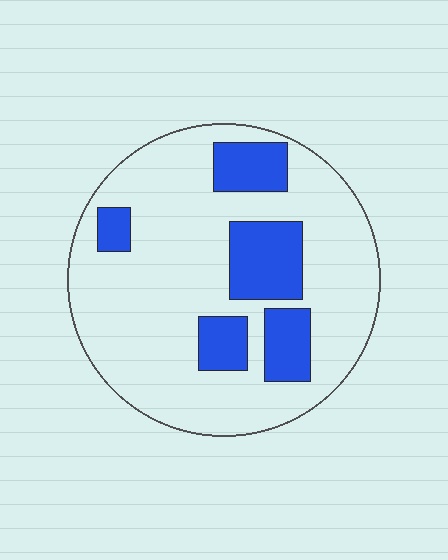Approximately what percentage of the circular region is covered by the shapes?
Approximately 20%.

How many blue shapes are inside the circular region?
5.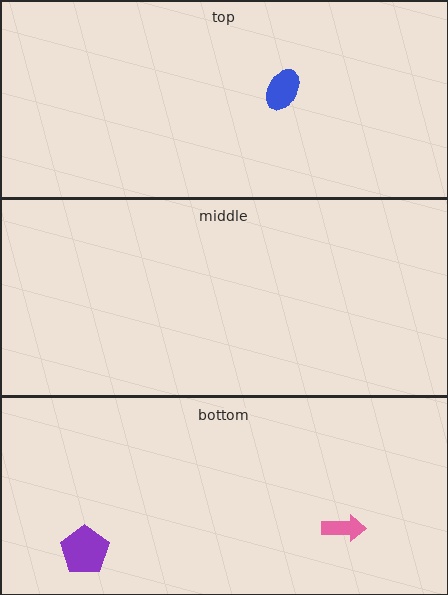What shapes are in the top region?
The blue ellipse.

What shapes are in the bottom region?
The purple pentagon, the pink arrow.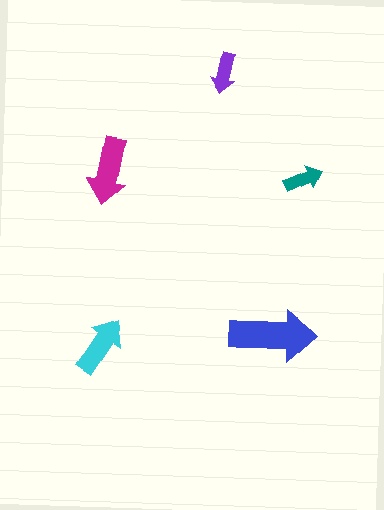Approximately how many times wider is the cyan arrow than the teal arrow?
About 1.5 times wider.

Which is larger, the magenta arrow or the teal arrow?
The magenta one.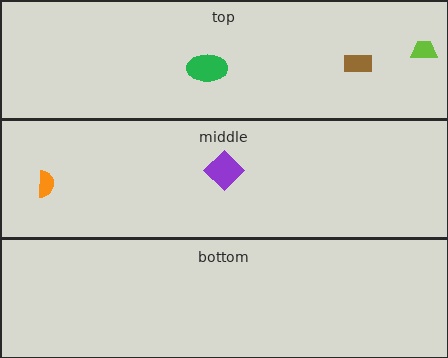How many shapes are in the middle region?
2.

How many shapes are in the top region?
3.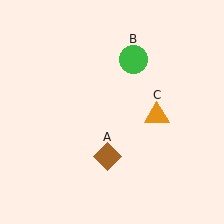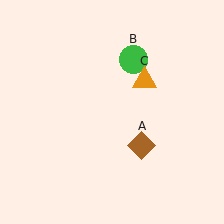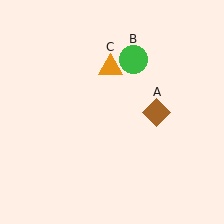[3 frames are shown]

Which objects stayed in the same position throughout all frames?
Green circle (object B) remained stationary.